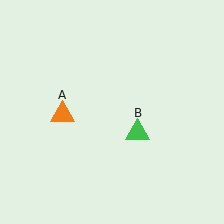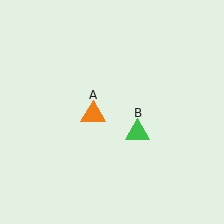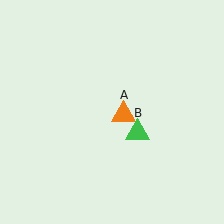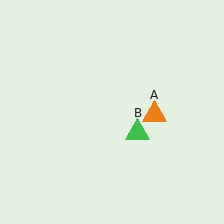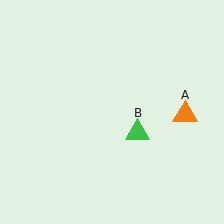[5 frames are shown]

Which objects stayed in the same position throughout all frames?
Green triangle (object B) remained stationary.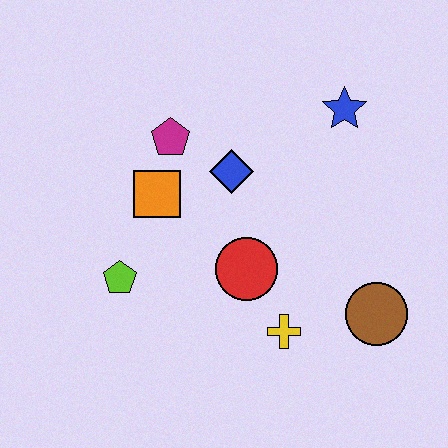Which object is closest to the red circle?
The yellow cross is closest to the red circle.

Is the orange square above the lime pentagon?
Yes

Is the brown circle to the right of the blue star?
Yes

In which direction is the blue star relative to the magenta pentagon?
The blue star is to the right of the magenta pentagon.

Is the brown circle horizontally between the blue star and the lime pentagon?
No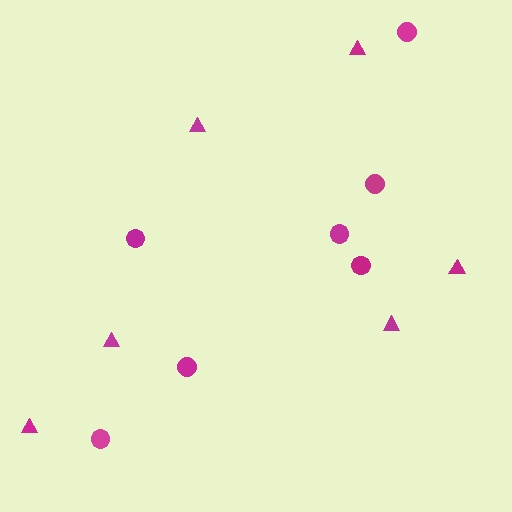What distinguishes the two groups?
There are 2 groups: one group of triangles (6) and one group of circles (7).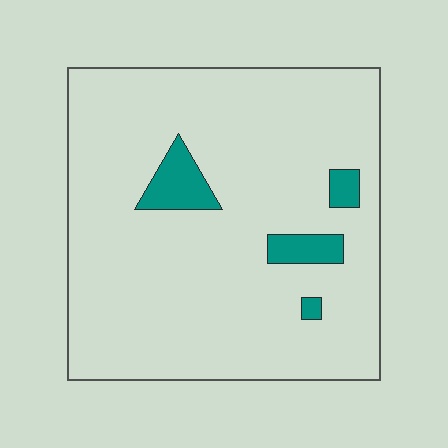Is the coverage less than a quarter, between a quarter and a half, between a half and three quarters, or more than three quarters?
Less than a quarter.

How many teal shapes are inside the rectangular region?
4.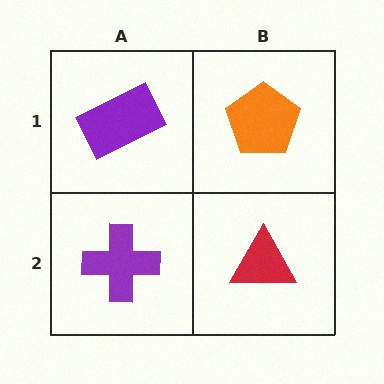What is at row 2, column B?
A red triangle.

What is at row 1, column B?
An orange pentagon.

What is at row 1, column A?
A purple rectangle.